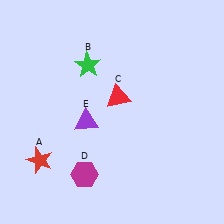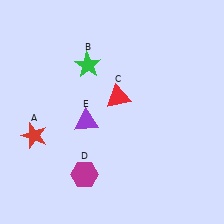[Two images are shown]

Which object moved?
The red star (A) moved up.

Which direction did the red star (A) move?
The red star (A) moved up.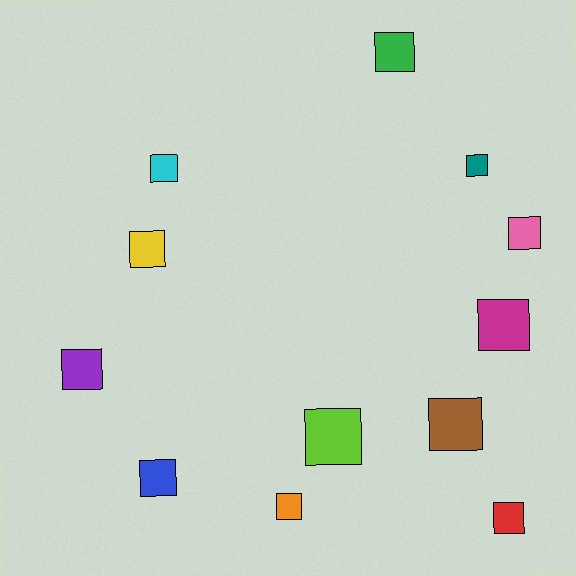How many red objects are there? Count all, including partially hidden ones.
There is 1 red object.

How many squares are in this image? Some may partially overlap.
There are 12 squares.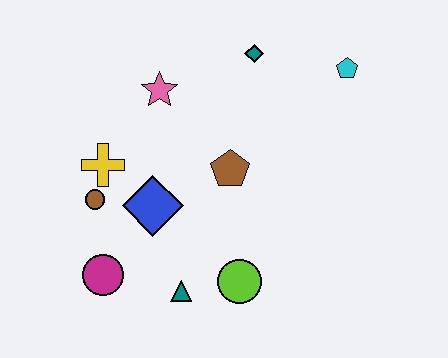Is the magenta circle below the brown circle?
Yes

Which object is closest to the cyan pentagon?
The teal diamond is closest to the cyan pentagon.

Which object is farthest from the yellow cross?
The cyan pentagon is farthest from the yellow cross.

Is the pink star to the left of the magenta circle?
No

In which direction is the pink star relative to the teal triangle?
The pink star is above the teal triangle.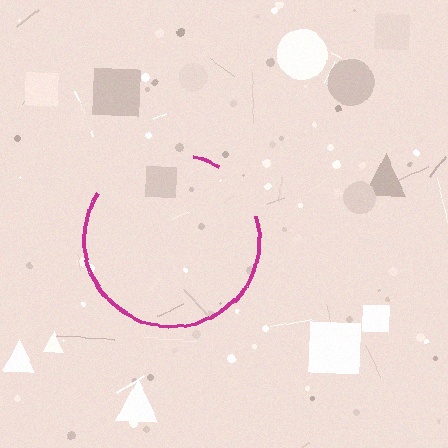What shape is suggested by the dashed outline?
The dashed outline suggests a circle.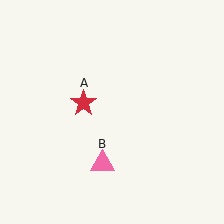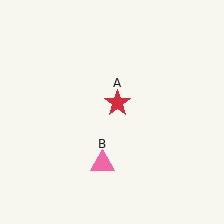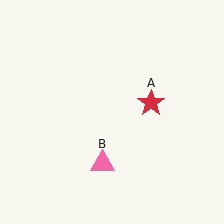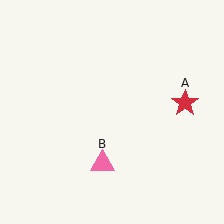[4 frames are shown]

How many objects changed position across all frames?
1 object changed position: red star (object A).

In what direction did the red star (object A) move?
The red star (object A) moved right.